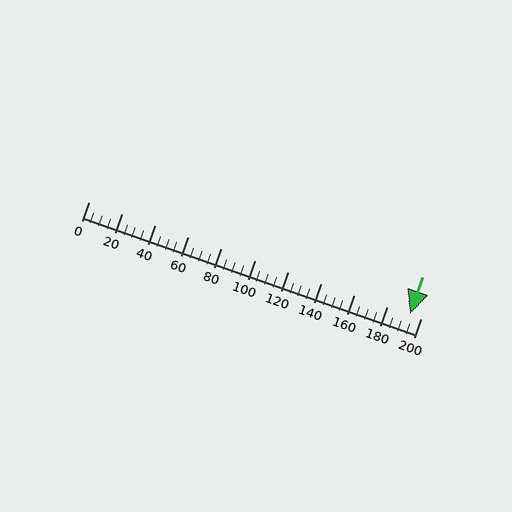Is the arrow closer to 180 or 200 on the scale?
The arrow is closer to 200.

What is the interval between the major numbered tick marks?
The major tick marks are spaced 20 units apart.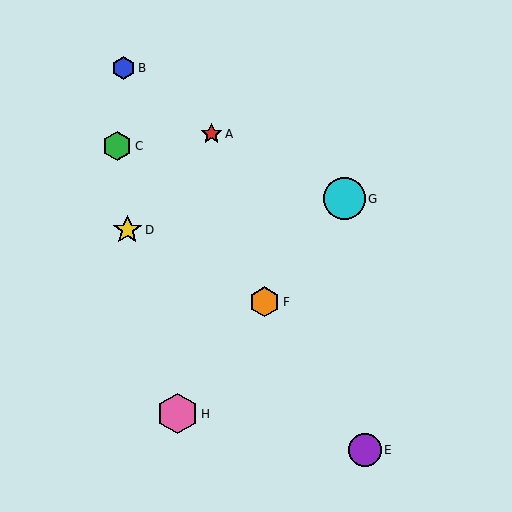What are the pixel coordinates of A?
Object A is at (212, 134).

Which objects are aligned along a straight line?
Objects F, G, H are aligned along a straight line.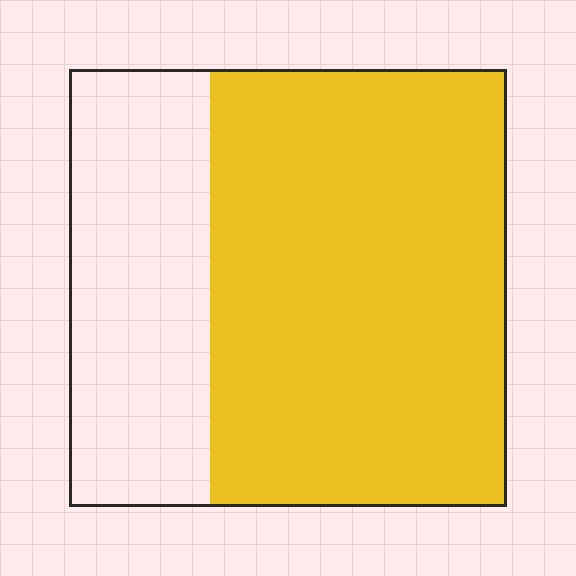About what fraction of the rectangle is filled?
About two thirds (2/3).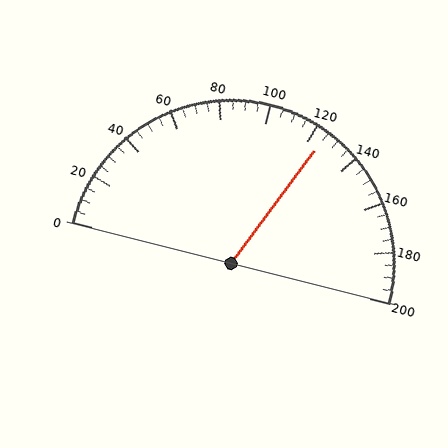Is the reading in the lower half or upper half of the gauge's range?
The reading is in the upper half of the range (0 to 200).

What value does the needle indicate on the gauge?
The needle indicates approximately 125.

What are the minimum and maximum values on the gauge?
The gauge ranges from 0 to 200.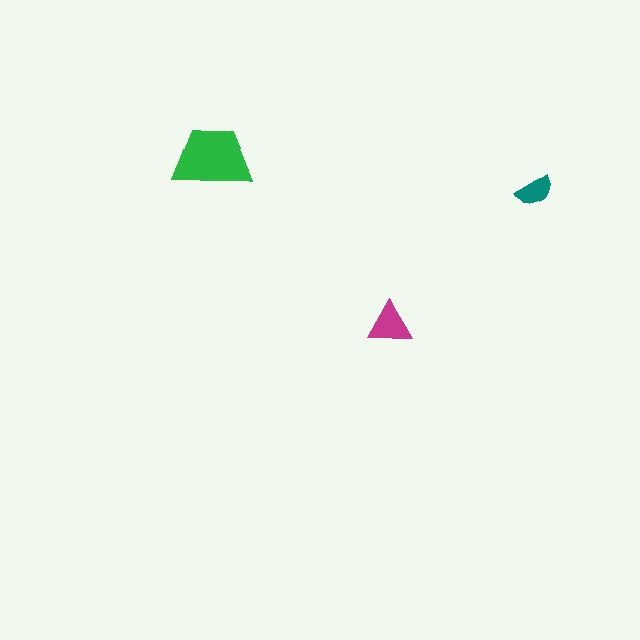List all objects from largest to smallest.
The green trapezoid, the magenta triangle, the teal semicircle.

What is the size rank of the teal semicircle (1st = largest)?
3rd.